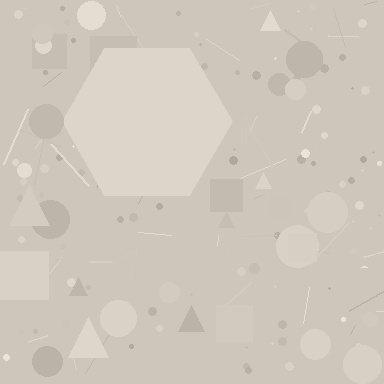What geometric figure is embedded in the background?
A hexagon is embedded in the background.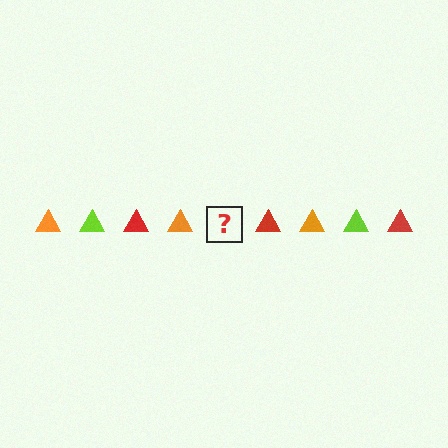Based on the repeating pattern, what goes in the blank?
The blank should be a lime triangle.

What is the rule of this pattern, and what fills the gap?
The rule is that the pattern cycles through orange, lime, red triangles. The gap should be filled with a lime triangle.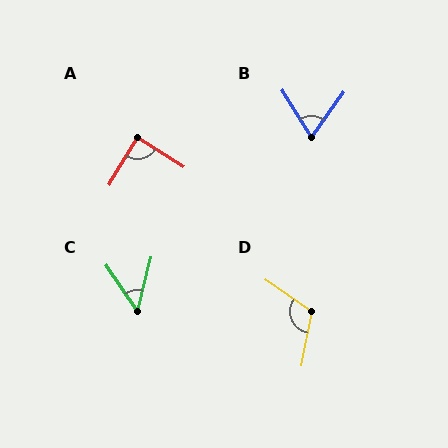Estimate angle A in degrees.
Approximately 89 degrees.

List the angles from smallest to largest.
C (48°), B (68°), A (89°), D (113°).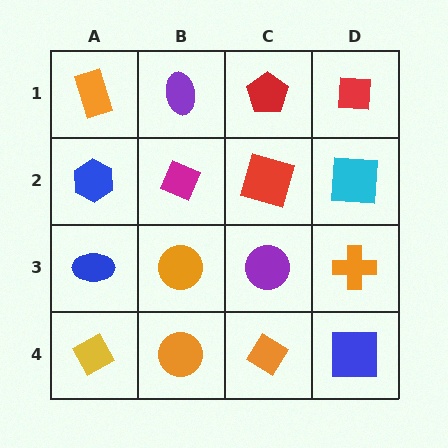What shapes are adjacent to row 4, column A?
A blue ellipse (row 3, column A), an orange circle (row 4, column B).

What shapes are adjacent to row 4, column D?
An orange cross (row 3, column D), an orange diamond (row 4, column C).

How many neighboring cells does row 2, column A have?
3.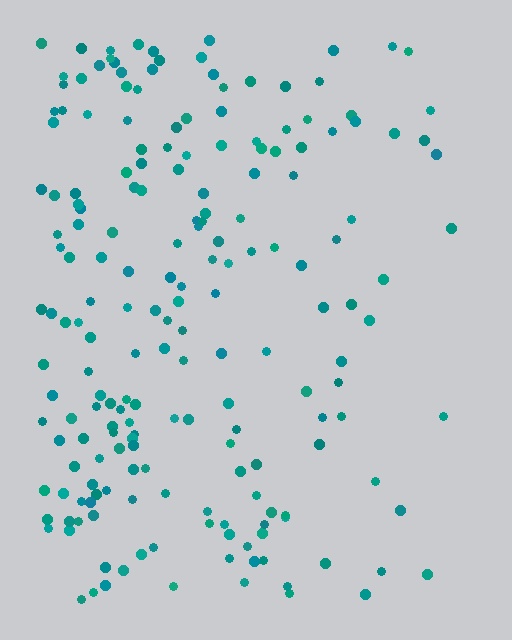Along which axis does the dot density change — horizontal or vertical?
Horizontal.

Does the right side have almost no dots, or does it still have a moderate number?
Still a moderate number, just noticeably fewer than the left.